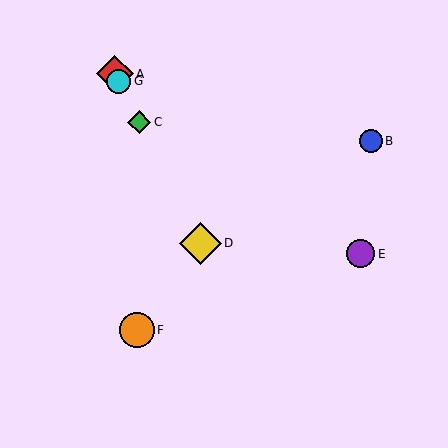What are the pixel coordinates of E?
Object E is at (361, 254).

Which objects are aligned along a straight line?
Objects A, C, D, G are aligned along a straight line.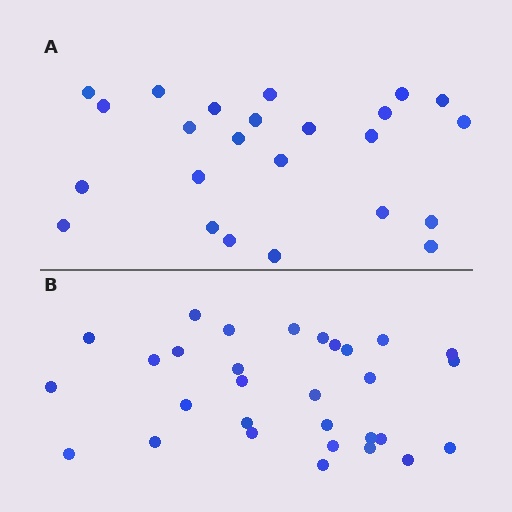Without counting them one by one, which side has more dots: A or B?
Region B (the bottom region) has more dots.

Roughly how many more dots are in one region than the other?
Region B has about 6 more dots than region A.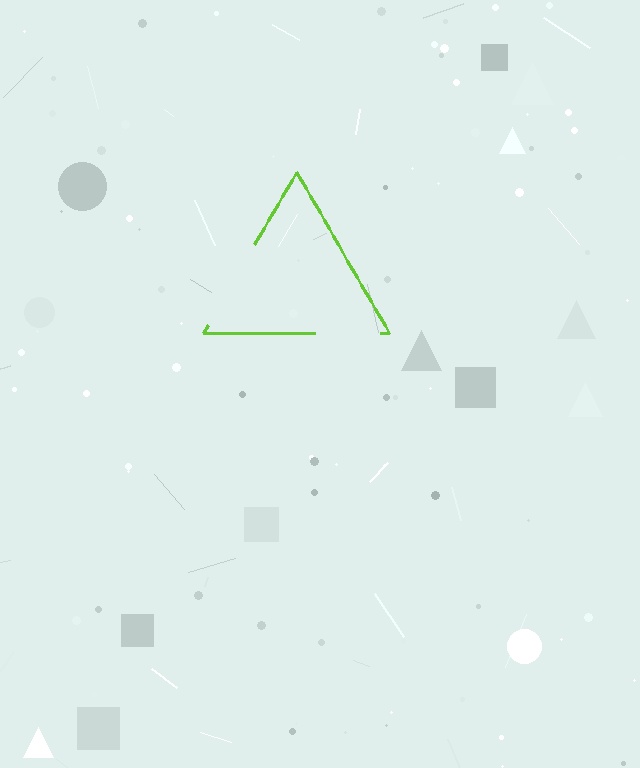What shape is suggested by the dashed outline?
The dashed outline suggests a triangle.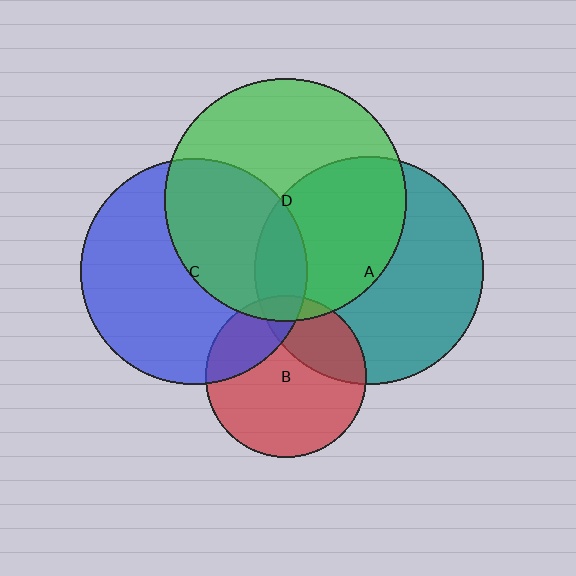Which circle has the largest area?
Circle D (green).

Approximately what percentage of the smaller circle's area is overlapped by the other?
Approximately 10%.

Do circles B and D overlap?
Yes.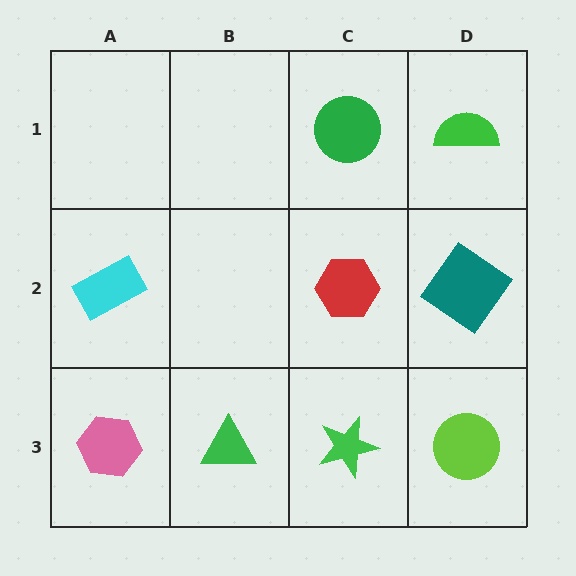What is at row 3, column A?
A pink hexagon.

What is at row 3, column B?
A green triangle.